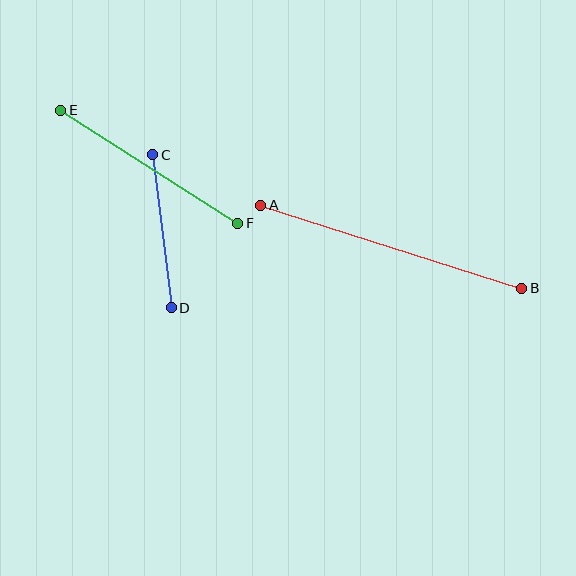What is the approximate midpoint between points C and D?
The midpoint is at approximately (162, 231) pixels.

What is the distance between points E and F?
The distance is approximately 210 pixels.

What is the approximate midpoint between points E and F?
The midpoint is at approximately (149, 167) pixels.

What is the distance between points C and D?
The distance is approximately 154 pixels.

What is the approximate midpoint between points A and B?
The midpoint is at approximately (391, 247) pixels.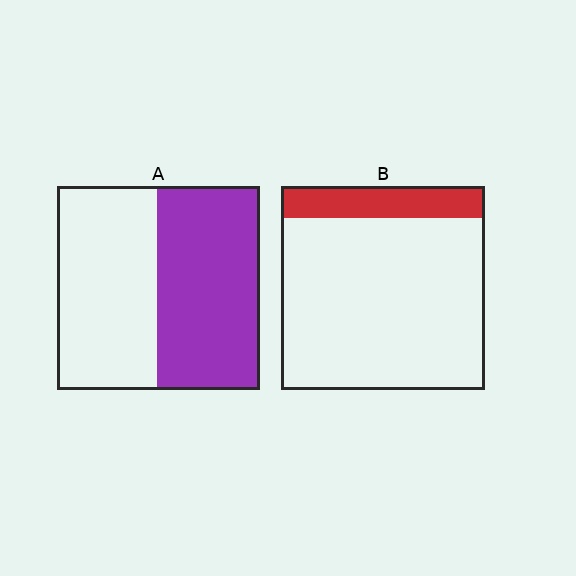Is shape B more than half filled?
No.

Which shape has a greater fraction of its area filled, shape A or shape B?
Shape A.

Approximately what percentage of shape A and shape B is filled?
A is approximately 50% and B is approximately 15%.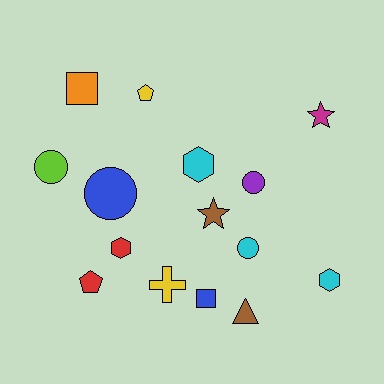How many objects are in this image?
There are 15 objects.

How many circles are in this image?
There are 4 circles.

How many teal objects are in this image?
There are no teal objects.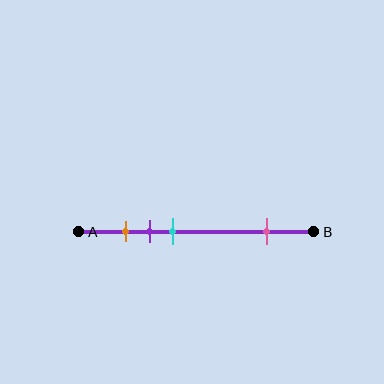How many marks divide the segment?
There are 4 marks dividing the segment.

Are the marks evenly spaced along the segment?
No, the marks are not evenly spaced.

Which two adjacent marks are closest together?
The orange and purple marks are the closest adjacent pair.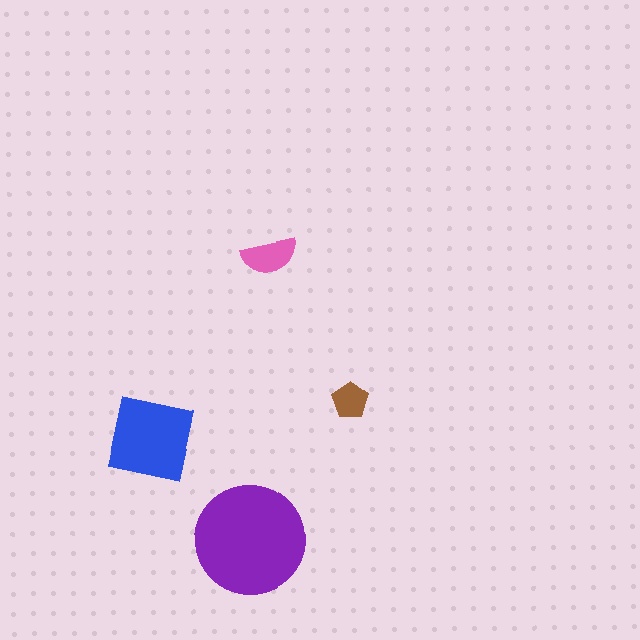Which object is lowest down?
The purple circle is bottommost.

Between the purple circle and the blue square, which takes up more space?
The purple circle.